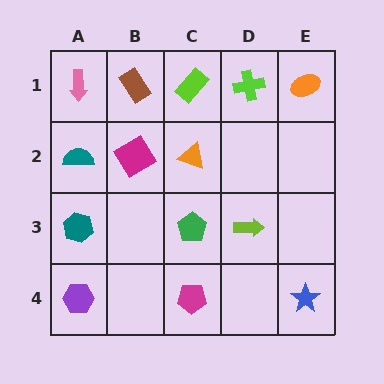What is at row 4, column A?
A purple hexagon.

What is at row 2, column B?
A magenta diamond.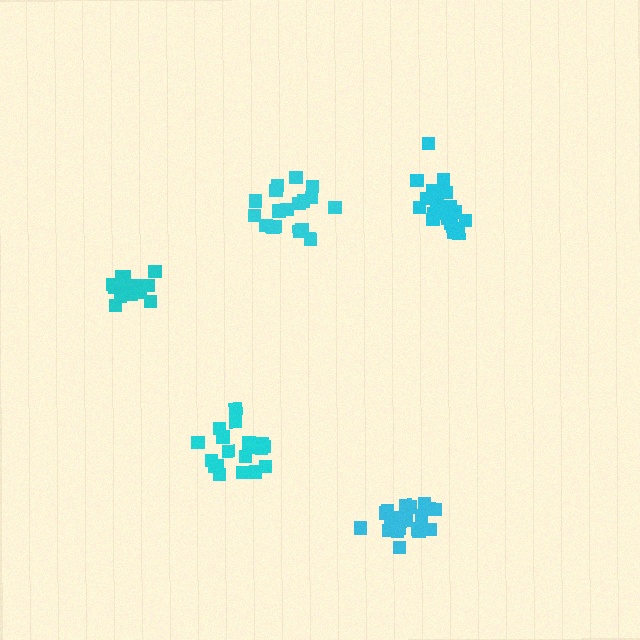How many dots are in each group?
Group 1: 15 dots, Group 2: 18 dots, Group 3: 20 dots, Group 4: 21 dots, Group 5: 20 dots (94 total).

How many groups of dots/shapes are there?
There are 5 groups.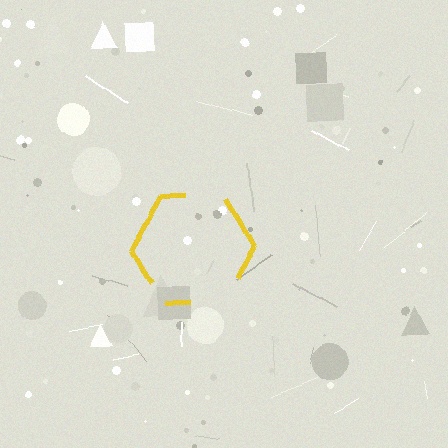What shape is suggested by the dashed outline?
The dashed outline suggests a hexagon.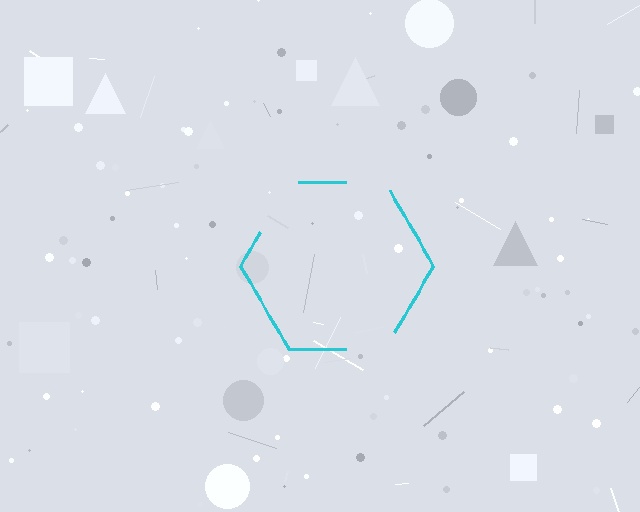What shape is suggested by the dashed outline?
The dashed outline suggests a hexagon.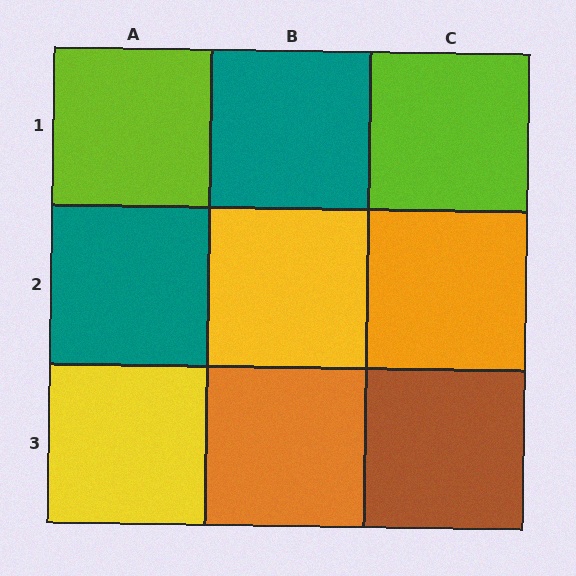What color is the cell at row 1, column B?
Teal.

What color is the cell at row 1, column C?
Lime.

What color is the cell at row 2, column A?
Teal.